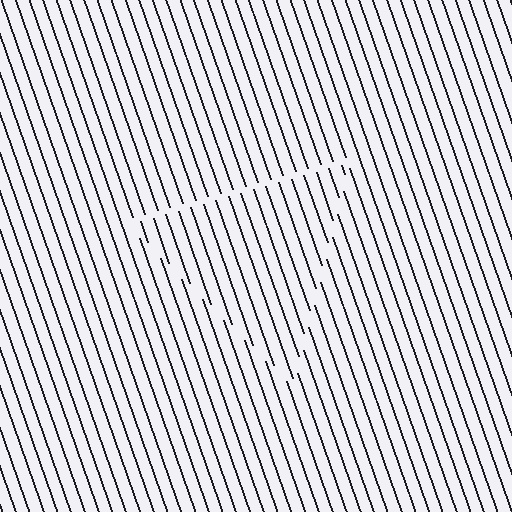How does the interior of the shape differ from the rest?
The interior of the shape contains the same grating, shifted by half a period — the contour is defined by the phase discontinuity where line-ends from the inner and outer gratings abut.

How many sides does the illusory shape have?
3 sides — the line-ends trace a triangle.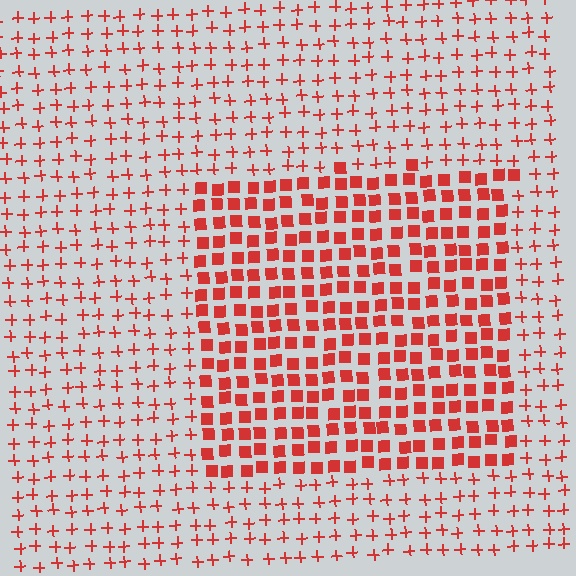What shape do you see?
I see a rectangle.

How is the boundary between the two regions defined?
The boundary is defined by a change in element shape: squares inside vs. plus signs outside. All elements share the same color and spacing.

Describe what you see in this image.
The image is filled with small red elements arranged in a uniform grid. A rectangle-shaped region contains squares, while the surrounding area contains plus signs. The boundary is defined purely by the change in element shape.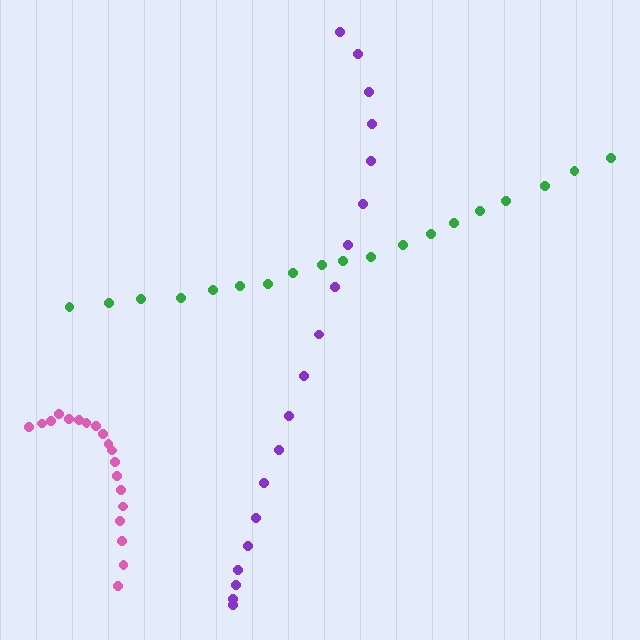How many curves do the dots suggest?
There are 3 distinct paths.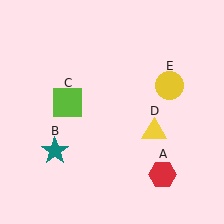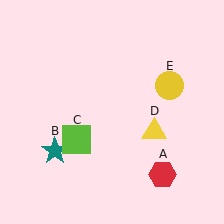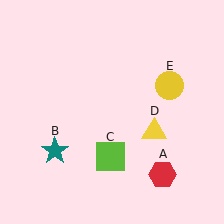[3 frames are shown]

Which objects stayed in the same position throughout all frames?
Red hexagon (object A) and teal star (object B) and yellow triangle (object D) and yellow circle (object E) remained stationary.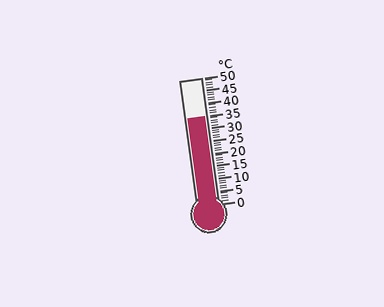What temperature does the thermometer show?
The thermometer shows approximately 35°C.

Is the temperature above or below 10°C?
The temperature is above 10°C.